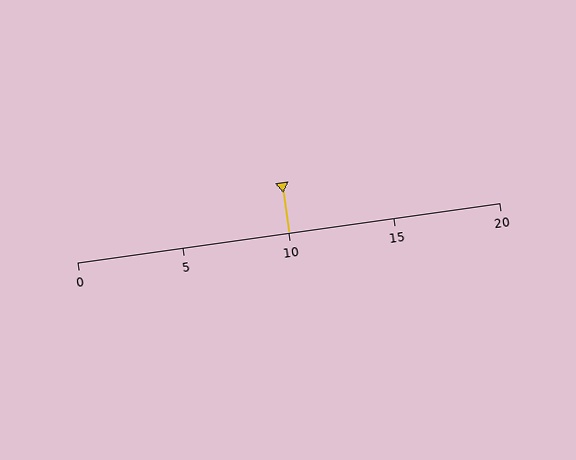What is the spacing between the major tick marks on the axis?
The major ticks are spaced 5 apart.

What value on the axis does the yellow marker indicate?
The marker indicates approximately 10.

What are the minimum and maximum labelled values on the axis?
The axis runs from 0 to 20.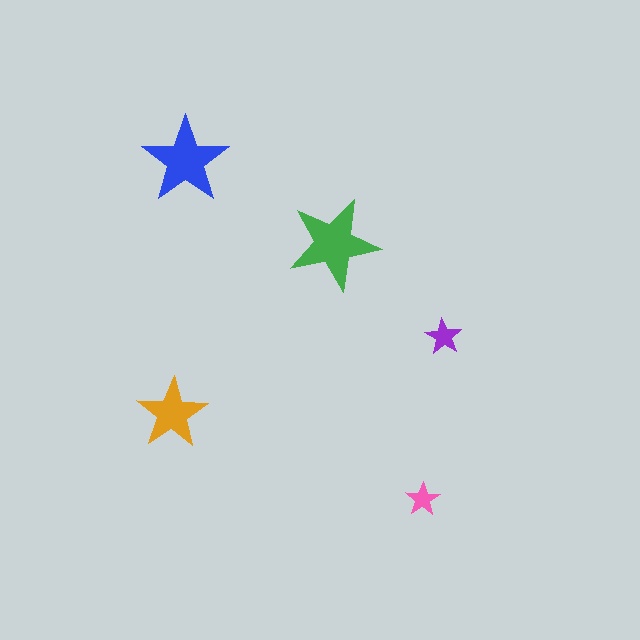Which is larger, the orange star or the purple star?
The orange one.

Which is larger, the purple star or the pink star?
The purple one.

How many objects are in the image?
There are 5 objects in the image.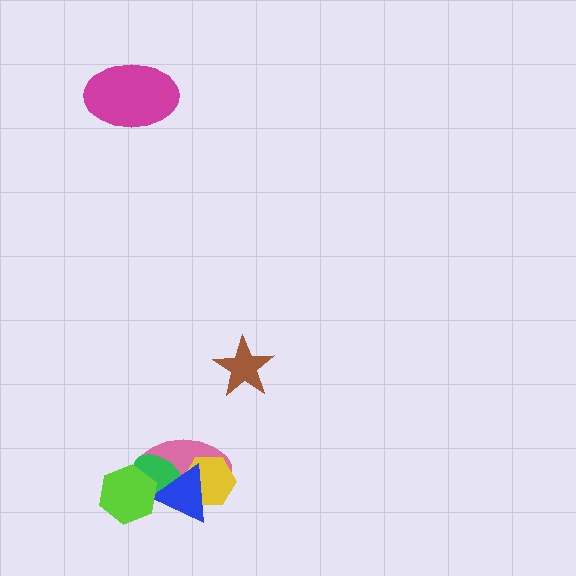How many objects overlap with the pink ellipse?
4 objects overlap with the pink ellipse.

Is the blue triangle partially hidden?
Yes, it is partially covered by another shape.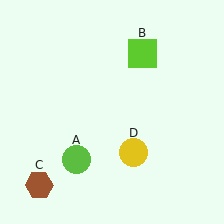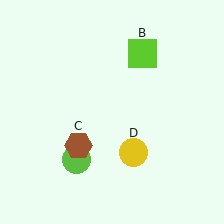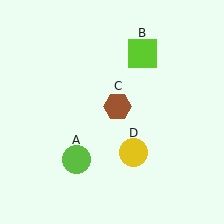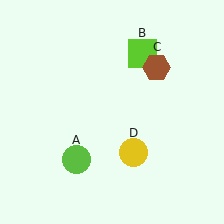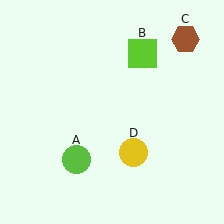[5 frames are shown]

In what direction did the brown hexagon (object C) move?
The brown hexagon (object C) moved up and to the right.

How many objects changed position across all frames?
1 object changed position: brown hexagon (object C).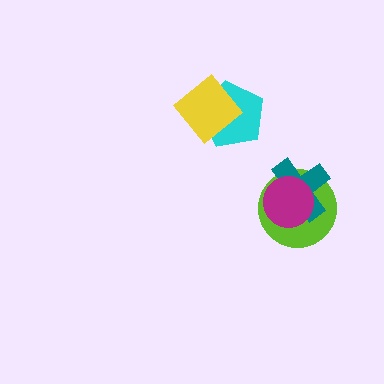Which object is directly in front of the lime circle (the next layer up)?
The teal cross is directly in front of the lime circle.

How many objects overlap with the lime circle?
2 objects overlap with the lime circle.